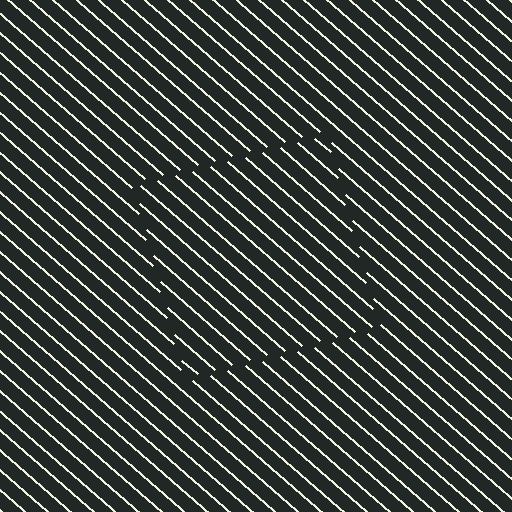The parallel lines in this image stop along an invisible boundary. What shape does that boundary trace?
An illusory square. The interior of the shape contains the same grating, shifted by half a period — the contour is defined by the phase discontinuity where line-ends from the inner and outer gratings abut.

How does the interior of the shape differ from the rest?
The interior of the shape contains the same grating, shifted by half a period — the contour is defined by the phase discontinuity where line-ends from the inner and outer gratings abut.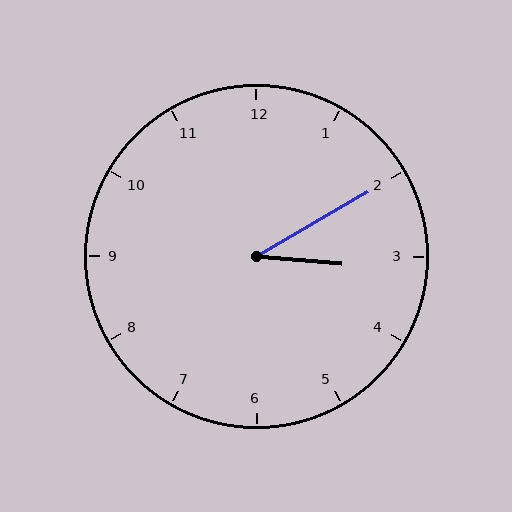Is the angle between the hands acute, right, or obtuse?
It is acute.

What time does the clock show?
3:10.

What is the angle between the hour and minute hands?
Approximately 35 degrees.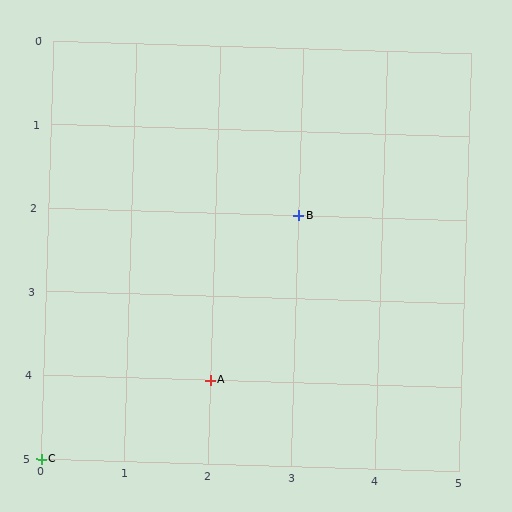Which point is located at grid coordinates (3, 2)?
Point B is at (3, 2).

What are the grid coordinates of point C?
Point C is at grid coordinates (0, 5).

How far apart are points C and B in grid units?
Points C and B are 3 columns and 3 rows apart (about 4.2 grid units diagonally).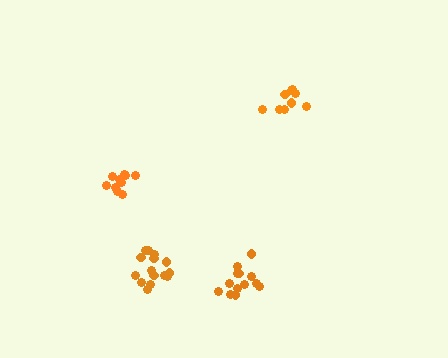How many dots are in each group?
Group 1: 15 dots, Group 2: 13 dots, Group 3: 9 dots, Group 4: 12 dots (49 total).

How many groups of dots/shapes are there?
There are 4 groups.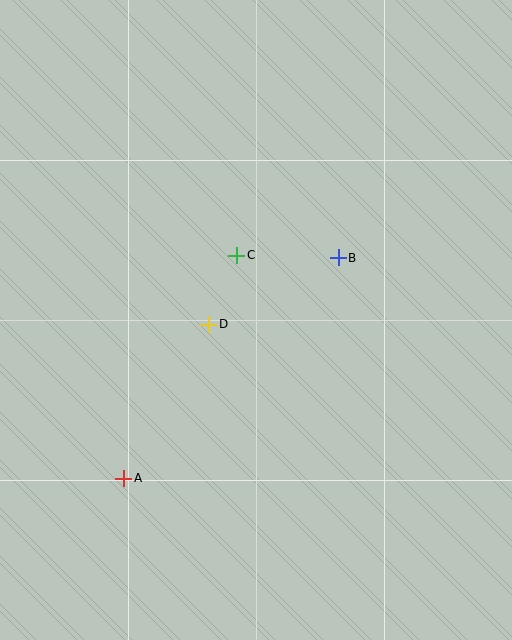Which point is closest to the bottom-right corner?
Point B is closest to the bottom-right corner.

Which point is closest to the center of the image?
Point D at (209, 324) is closest to the center.